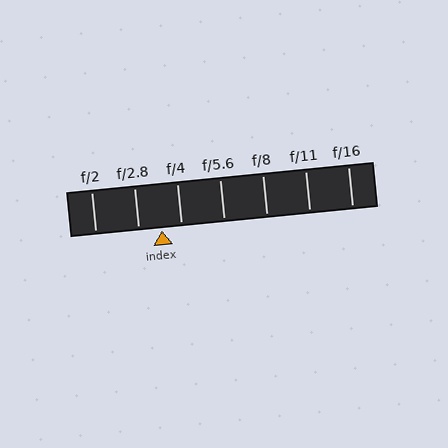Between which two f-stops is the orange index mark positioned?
The index mark is between f/2.8 and f/4.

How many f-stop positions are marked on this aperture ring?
There are 7 f-stop positions marked.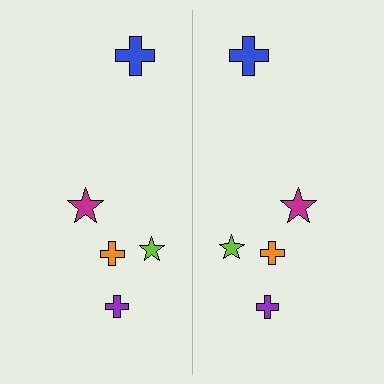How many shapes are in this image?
There are 10 shapes in this image.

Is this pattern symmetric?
Yes, this pattern has bilateral (reflection) symmetry.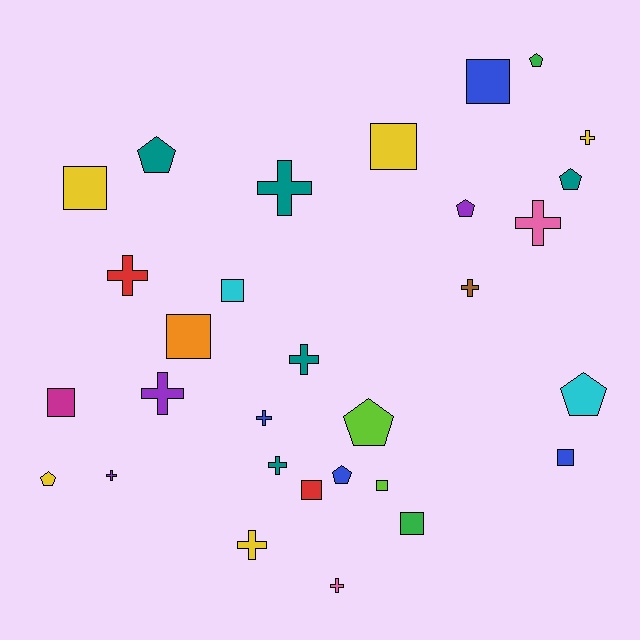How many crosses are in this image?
There are 12 crosses.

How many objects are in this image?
There are 30 objects.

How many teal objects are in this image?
There are 5 teal objects.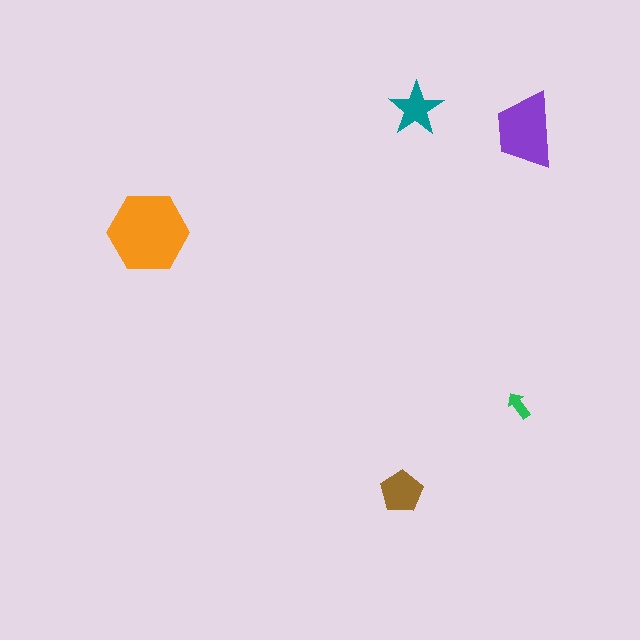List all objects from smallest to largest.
The green arrow, the teal star, the brown pentagon, the purple trapezoid, the orange hexagon.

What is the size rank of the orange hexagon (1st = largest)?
1st.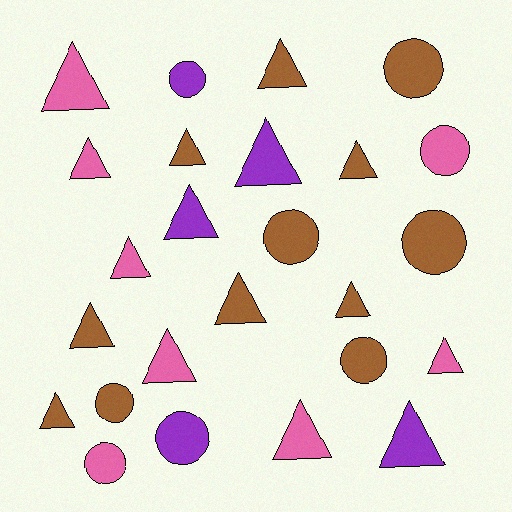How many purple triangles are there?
There are 3 purple triangles.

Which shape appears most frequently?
Triangle, with 16 objects.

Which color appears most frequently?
Brown, with 12 objects.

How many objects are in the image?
There are 25 objects.